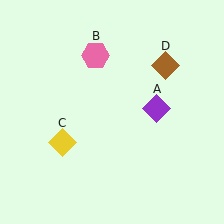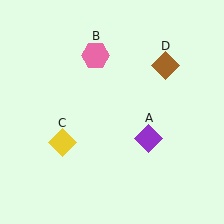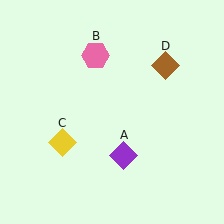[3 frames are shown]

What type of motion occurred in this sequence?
The purple diamond (object A) rotated clockwise around the center of the scene.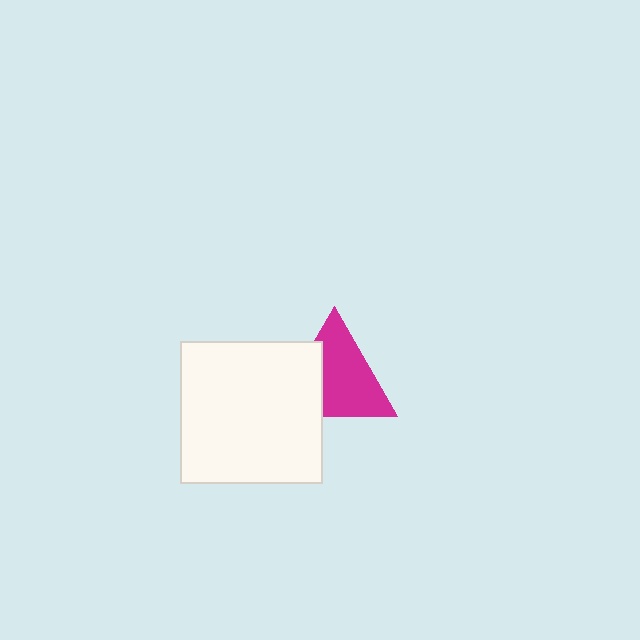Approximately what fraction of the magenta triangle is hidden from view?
Roughly 34% of the magenta triangle is hidden behind the white square.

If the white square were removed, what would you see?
You would see the complete magenta triangle.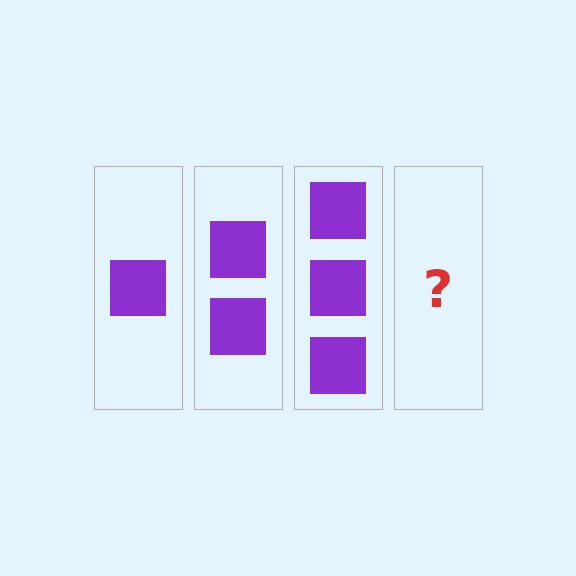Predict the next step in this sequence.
The next step is 4 squares.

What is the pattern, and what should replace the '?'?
The pattern is that each step adds one more square. The '?' should be 4 squares.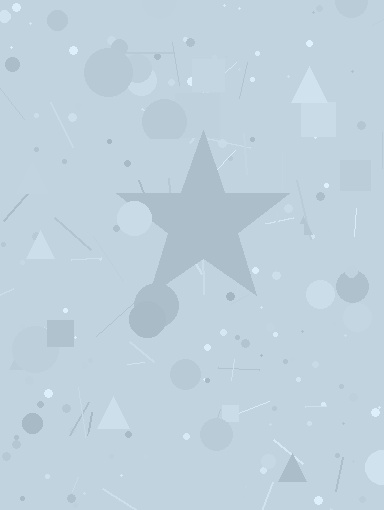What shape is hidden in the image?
A star is hidden in the image.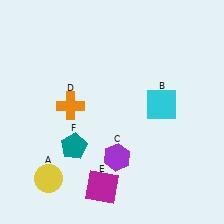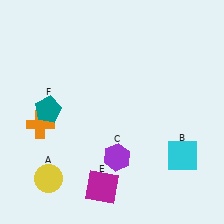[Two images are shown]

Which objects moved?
The objects that moved are: the cyan square (B), the orange cross (D), the teal pentagon (F).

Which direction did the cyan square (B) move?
The cyan square (B) moved down.